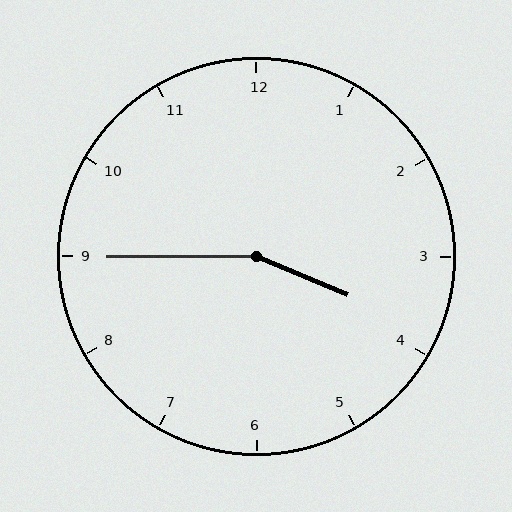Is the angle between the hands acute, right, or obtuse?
It is obtuse.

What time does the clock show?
3:45.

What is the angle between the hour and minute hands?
Approximately 158 degrees.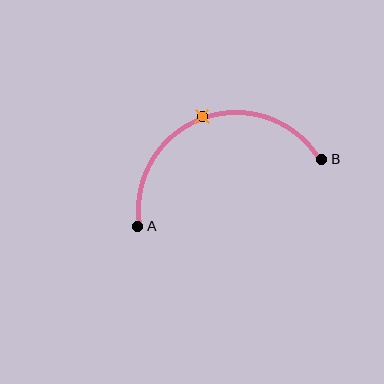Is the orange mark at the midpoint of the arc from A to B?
Yes. The orange mark lies on the arc at equal arc-length from both A and B — it is the arc midpoint.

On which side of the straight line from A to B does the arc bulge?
The arc bulges above the straight line connecting A and B.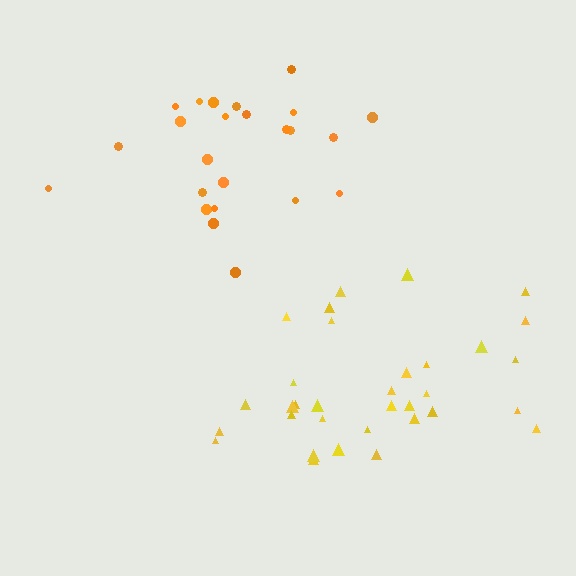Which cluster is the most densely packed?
Orange.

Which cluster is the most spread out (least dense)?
Yellow.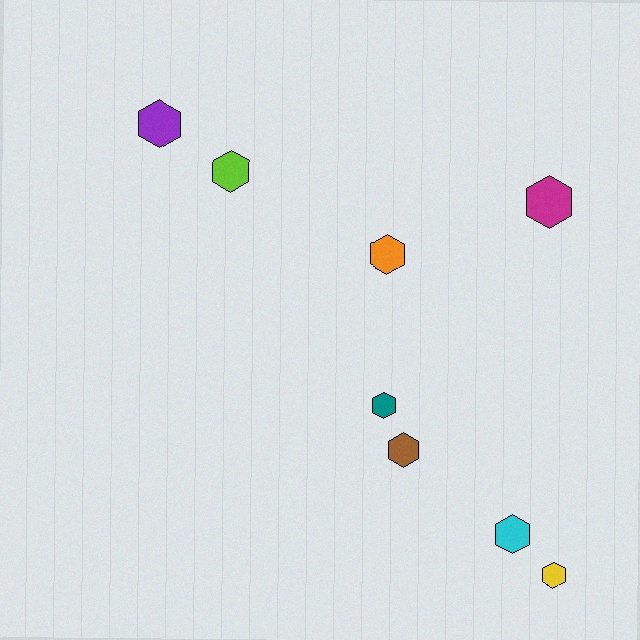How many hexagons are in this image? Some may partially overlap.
There are 8 hexagons.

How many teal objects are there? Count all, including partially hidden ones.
There is 1 teal object.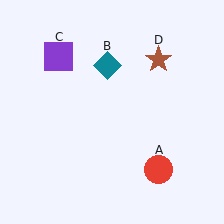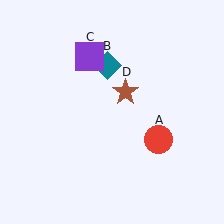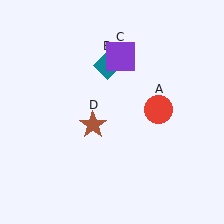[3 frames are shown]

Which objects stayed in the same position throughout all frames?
Teal diamond (object B) remained stationary.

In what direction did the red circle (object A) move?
The red circle (object A) moved up.